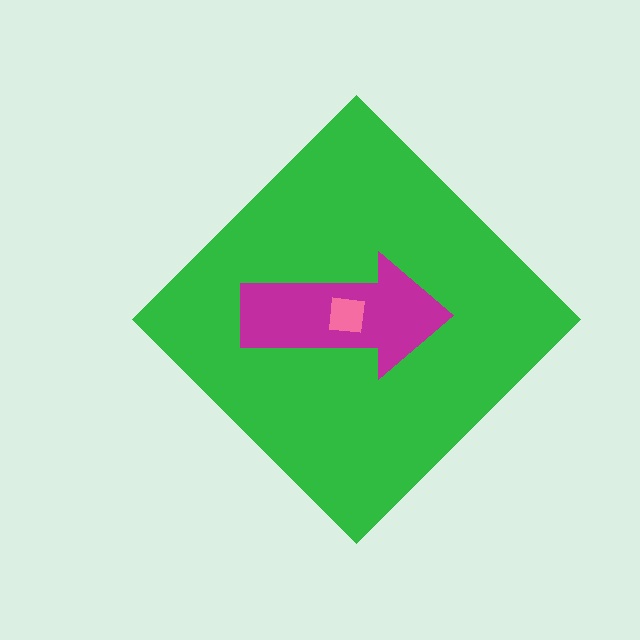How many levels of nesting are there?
3.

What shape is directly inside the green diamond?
The magenta arrow.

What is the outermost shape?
The green diamond.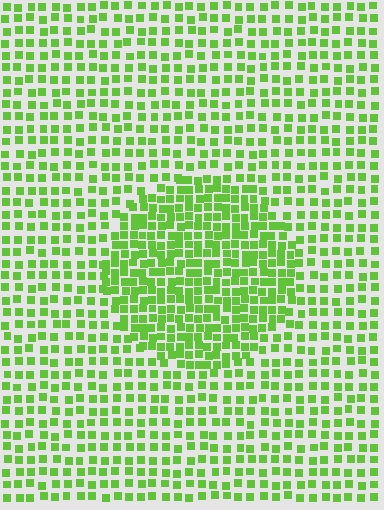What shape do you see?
I see a circle.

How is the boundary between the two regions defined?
The boundary is defined by a change in element density (approximately 1.8x ratio). All elements are the same color, size, and shape.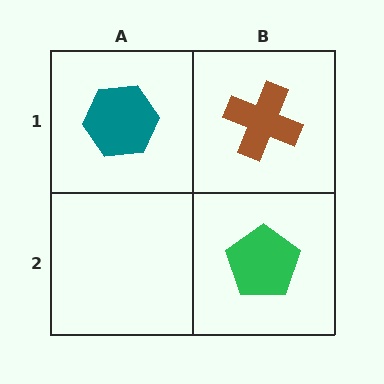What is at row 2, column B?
A green pentagon.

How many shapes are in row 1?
2 shapes.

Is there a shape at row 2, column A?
No, that cell is empty.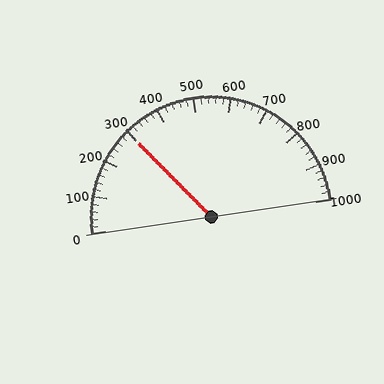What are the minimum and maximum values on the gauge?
The gauge ranges from 0 to 1000.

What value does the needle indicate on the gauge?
The needle indicates approximately 300.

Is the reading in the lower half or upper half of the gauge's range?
The reading is in the lower half of the range (0 to 1000).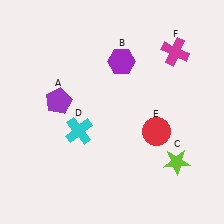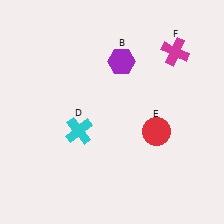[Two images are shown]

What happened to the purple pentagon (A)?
The purple pentagon (A) was removed in Image 2. It was in the top-left area of Image 1.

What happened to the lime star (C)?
The lime star (C) was removed in Image 2. It was in the bottom-right area of Image 1.